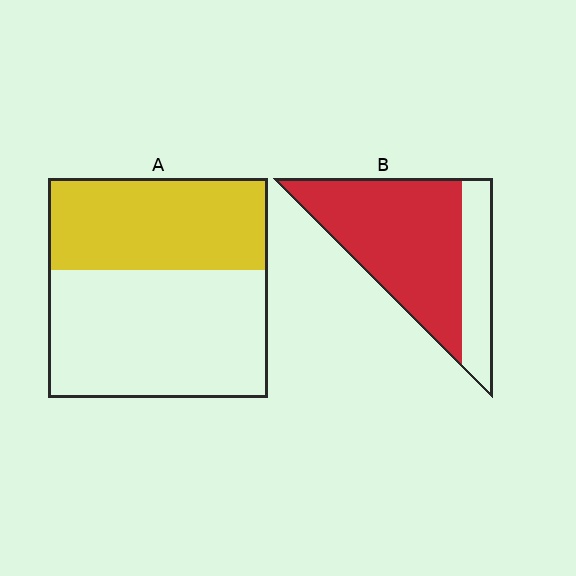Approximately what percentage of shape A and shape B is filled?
A is approximately 40% and B is approximately 75%.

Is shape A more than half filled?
No.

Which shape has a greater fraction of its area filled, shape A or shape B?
Shape B.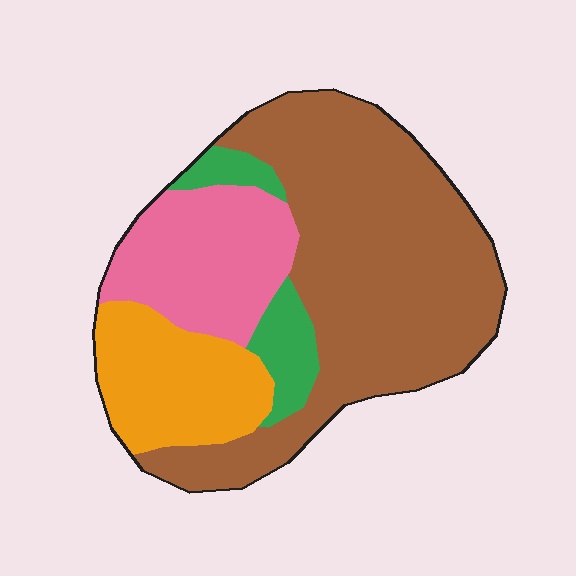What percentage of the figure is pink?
Pink takes up about one fifth (1/5) of the figure.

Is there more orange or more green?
Orange.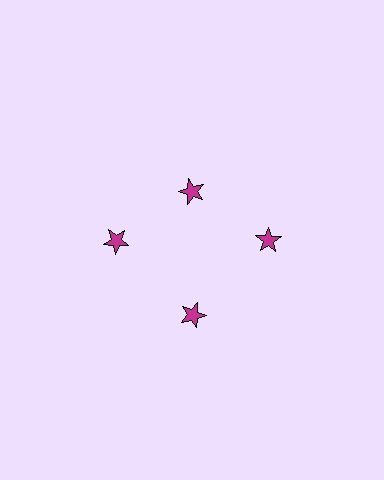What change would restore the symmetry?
The symmetry would be restored by moving it outward, back onto the ring so that all 4 stars sit at equal angles and equal distance from the center.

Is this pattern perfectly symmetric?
No. The 4 magenta stars are arranged in a ring, but one element near the 12 o'clock position is pulled inward toward the center, breaking the 4-fold rotational symmetry.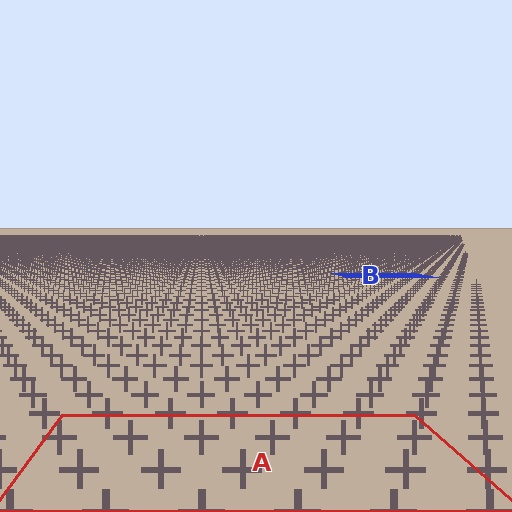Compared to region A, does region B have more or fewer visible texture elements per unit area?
Region B has more texture elements per unit area — they are packed more densely because it is farther away.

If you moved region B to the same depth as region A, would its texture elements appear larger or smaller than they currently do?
They would appear larger. At a closer depth, the same texture elements are projected at a bigger on-screen size.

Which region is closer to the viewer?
Region A is closer. The texture elements there are larger and more spread out.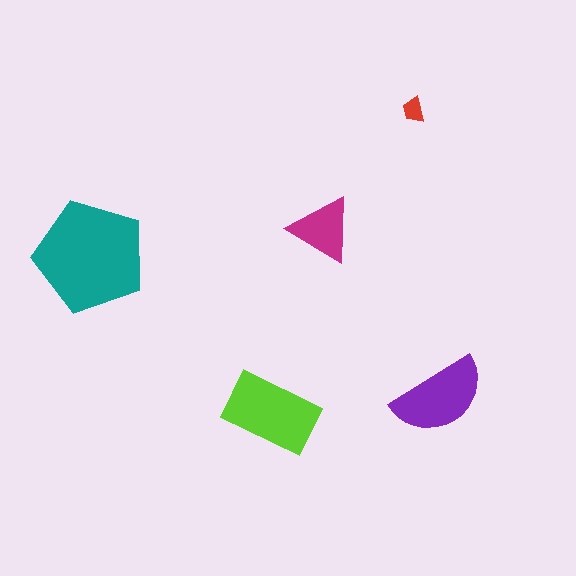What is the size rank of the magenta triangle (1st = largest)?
4th.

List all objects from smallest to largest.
The red trapezoid, the magenta triangle, the purple semicircle, the lime rectangle, the teal pentagon.